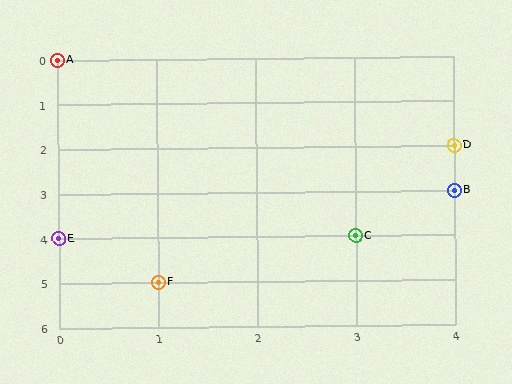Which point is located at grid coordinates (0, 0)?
Point A is at (0, 0).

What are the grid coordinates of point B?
Point B is at grid coordinates (4, 3).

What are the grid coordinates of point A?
Point A is at grid coordinates (0, 0).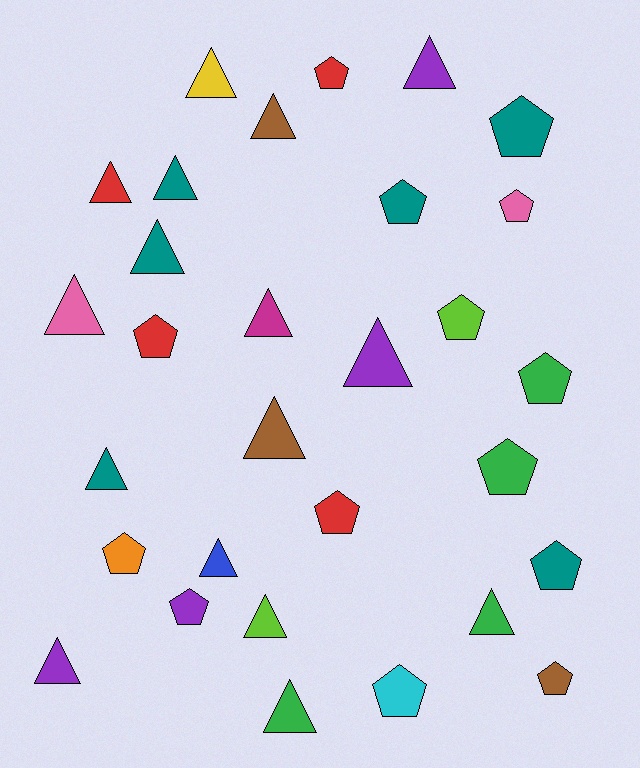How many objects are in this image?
There are 30 objects.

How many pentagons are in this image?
There are 14 pentagons.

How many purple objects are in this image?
There are 4 purple objects.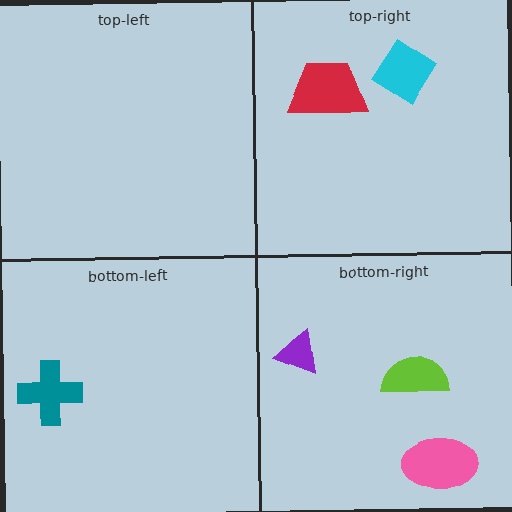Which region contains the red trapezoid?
The top-right region.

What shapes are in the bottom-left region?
The teal cross.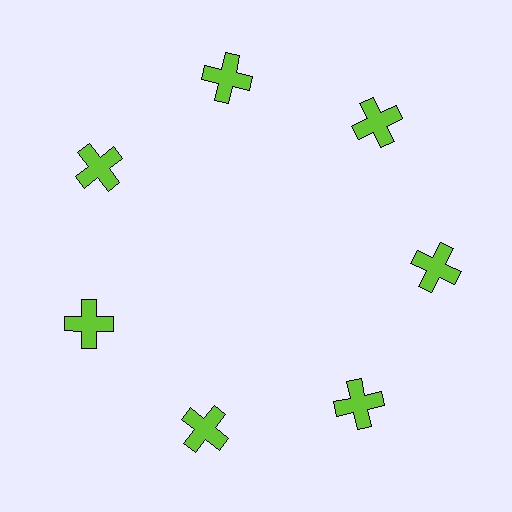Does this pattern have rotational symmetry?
Yes, this pattern has 7-fold rotational symmetry. It looks the same after rotating 51 degrees around the center.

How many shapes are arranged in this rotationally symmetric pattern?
There are 7 shapes, arranged in 7 groups of 1.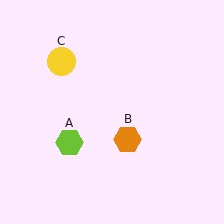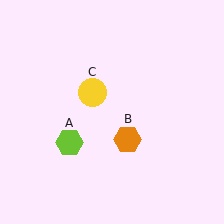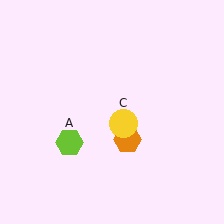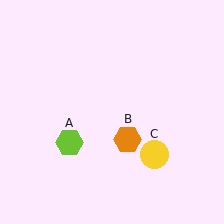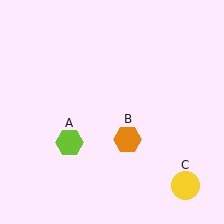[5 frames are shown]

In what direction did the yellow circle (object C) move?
The yellow circle (object C) moved down and to the right.